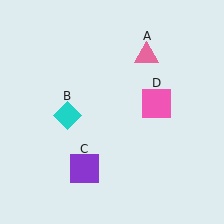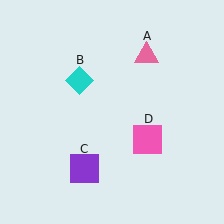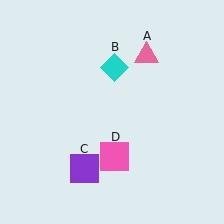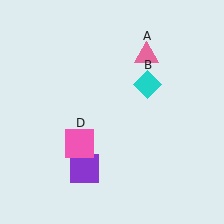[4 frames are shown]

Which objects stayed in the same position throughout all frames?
Pink triangle (object A) and purple square (object C) remained stationary.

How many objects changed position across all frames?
2 objects changed position: cyan diamond (object B), pink square (object D).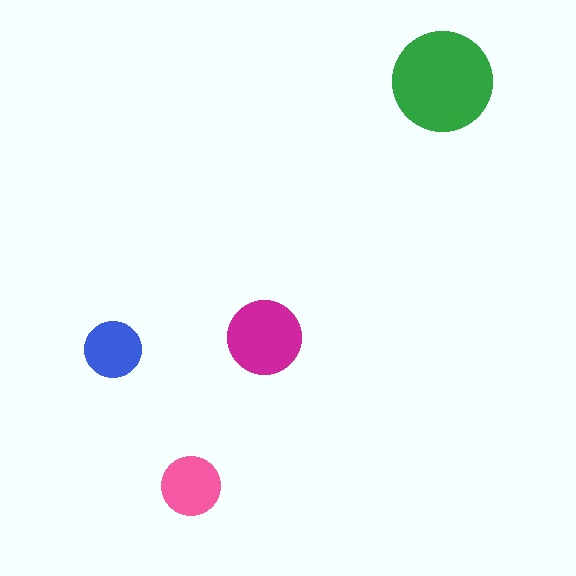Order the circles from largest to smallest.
the green one, the magenta one, the pink one, the blue one.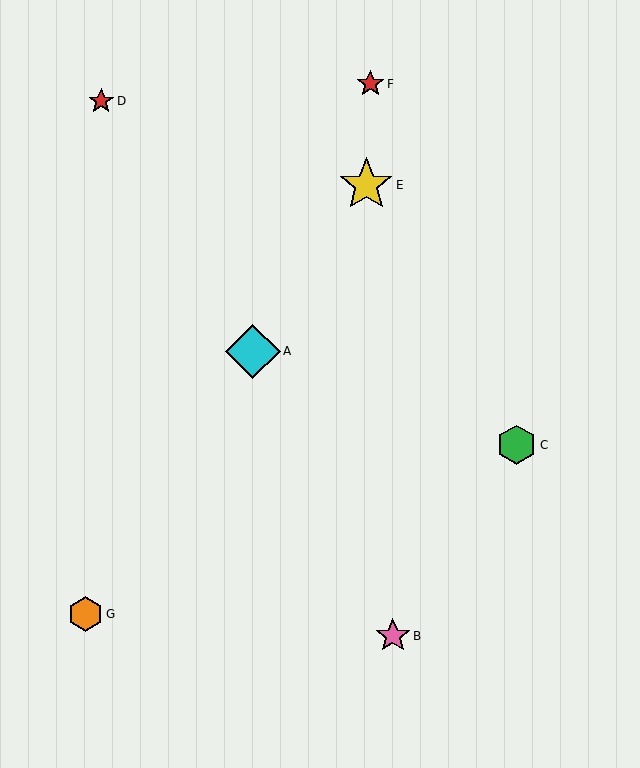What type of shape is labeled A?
Shape A is a cyan diamond.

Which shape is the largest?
The cyan diamond (labeled A) is the largest.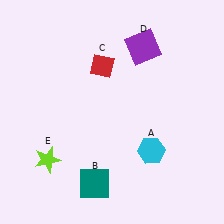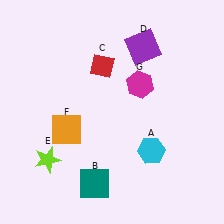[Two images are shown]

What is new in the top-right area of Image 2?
A magenta hexagon (G) was added in the top-right area of Image 2.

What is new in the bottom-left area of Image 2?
An orange square (F) was added in the bottom-left area of Image 2.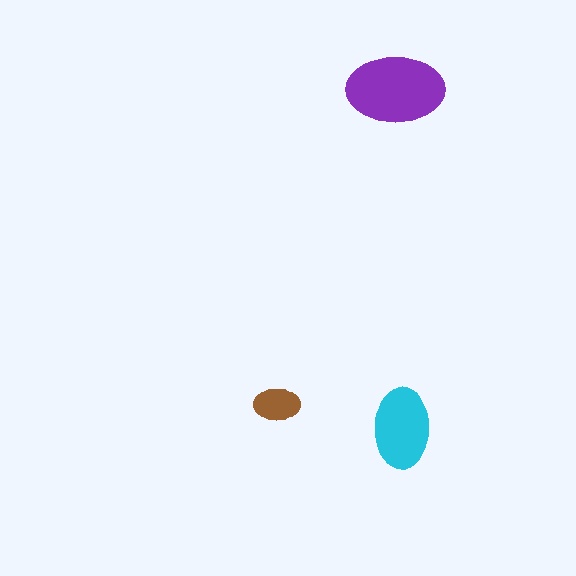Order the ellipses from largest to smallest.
the purple one, the cyan one, the brown one.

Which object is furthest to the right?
The cyan ellipse is rightmost.